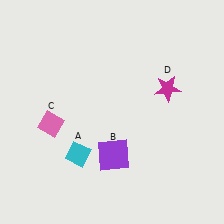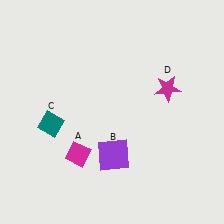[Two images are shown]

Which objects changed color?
A changed from cyan to magenta. C changed from pink to teal.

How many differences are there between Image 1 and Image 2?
There are 2 differences between the two images.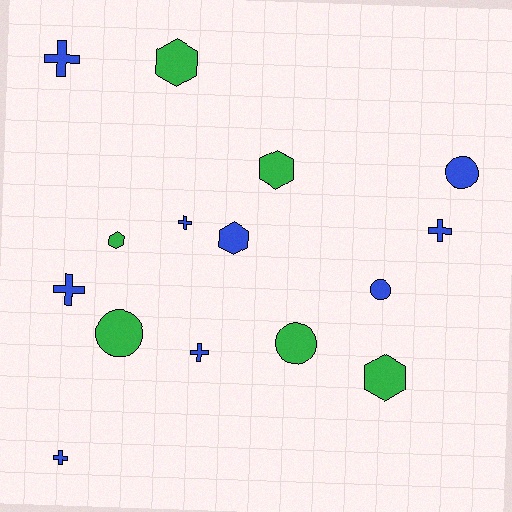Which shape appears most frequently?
Cross, with 6 objects.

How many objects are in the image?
There are 15 objects.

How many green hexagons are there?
There are 4 green hexagons.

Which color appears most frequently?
Blue, with 9 objects.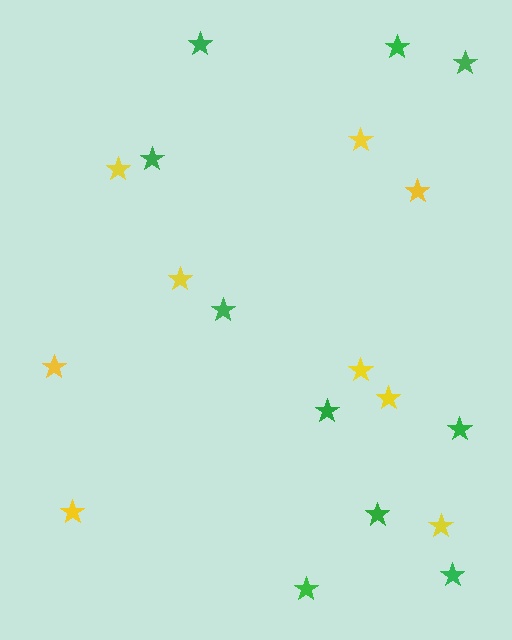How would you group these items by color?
There are 2 groups: one group of yellow stars (9) and one group of green stars (10).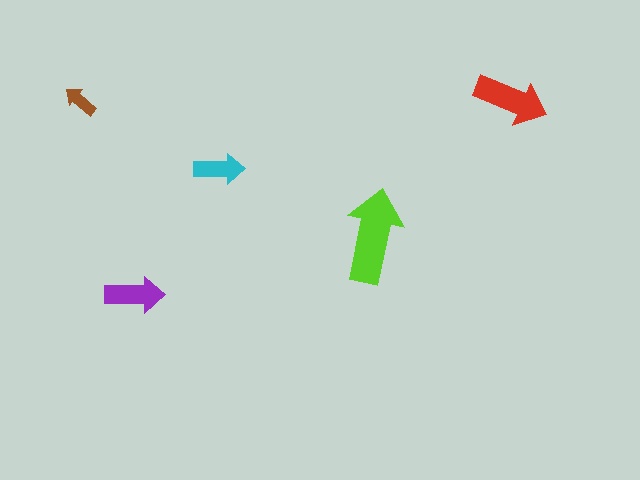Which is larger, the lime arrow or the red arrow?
The lime one.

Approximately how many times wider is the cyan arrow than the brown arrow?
About 1.5 times wider.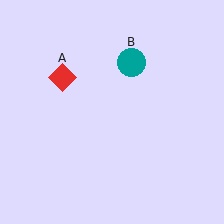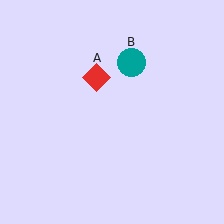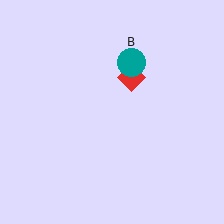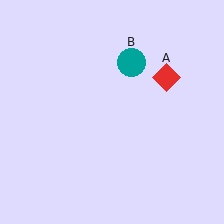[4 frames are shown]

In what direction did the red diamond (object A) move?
The red diamond (object A) moved right.